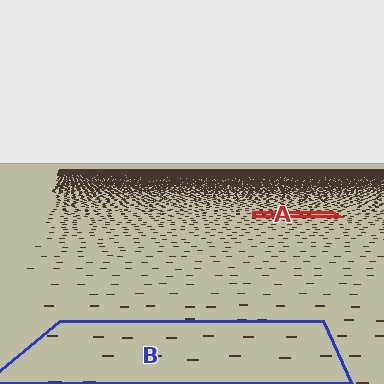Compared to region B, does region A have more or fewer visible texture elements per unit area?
Region A has more texture elements per unit area — they are packed more densely because it is farther away.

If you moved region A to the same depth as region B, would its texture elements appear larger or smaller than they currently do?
They would appear larger. At a closer depth, the same texture elements are projected at a bigger on-screen size.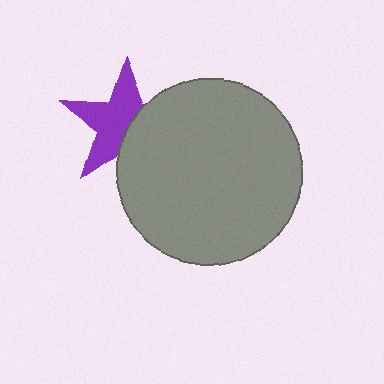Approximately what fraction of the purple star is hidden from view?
Roughly 39% of the purple star is hidden behind the gray circle.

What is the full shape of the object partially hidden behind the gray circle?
The partially hidden object is a purple star.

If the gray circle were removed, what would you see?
You would see the complete purple star.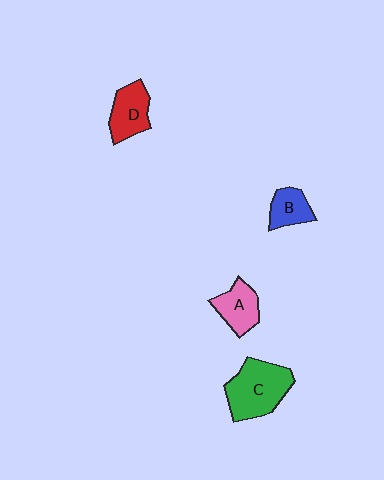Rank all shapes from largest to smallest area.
From largest to smallest: C (green), D (red), A (pink), B (blue).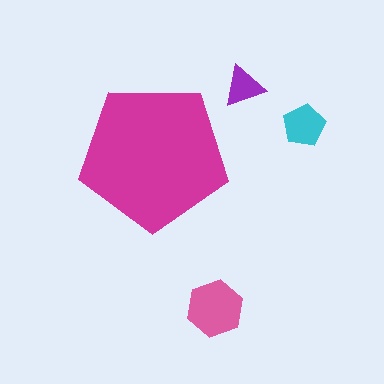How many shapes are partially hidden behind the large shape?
0 shapes are partially hidden.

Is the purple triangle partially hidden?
No, the purple triangle is fully visible.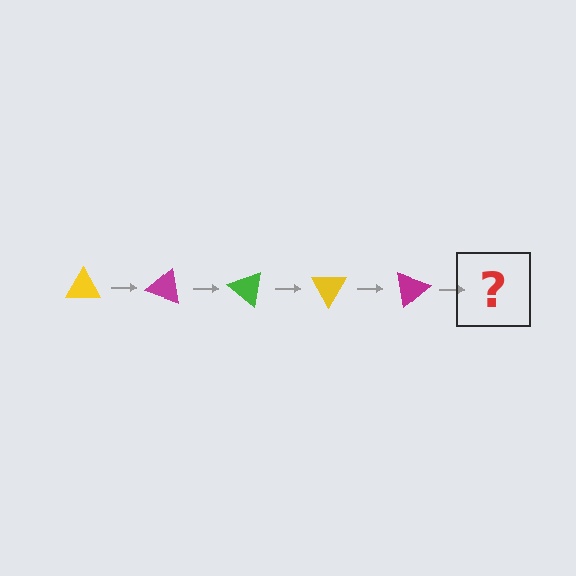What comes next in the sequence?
The next element should be a green triangle, rotated 100 degrees from the start.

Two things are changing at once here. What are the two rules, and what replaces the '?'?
The two rules are that it rotates 20 degrees each step and the color cycles through yellow, magenta, and green. The '?' should be a green triangle, rotated 100 degrees from the start.